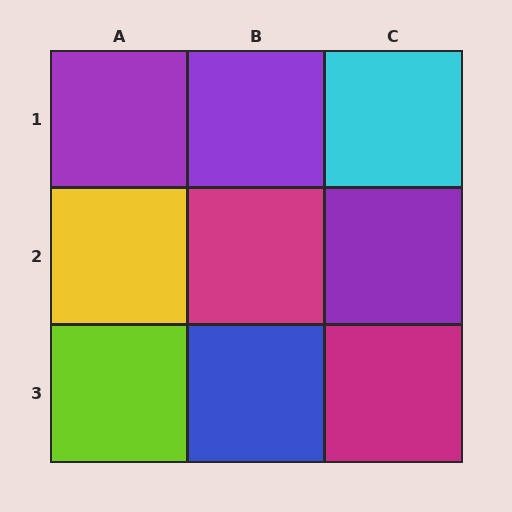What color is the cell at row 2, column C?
Purple.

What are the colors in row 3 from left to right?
Lime, blue, magenta.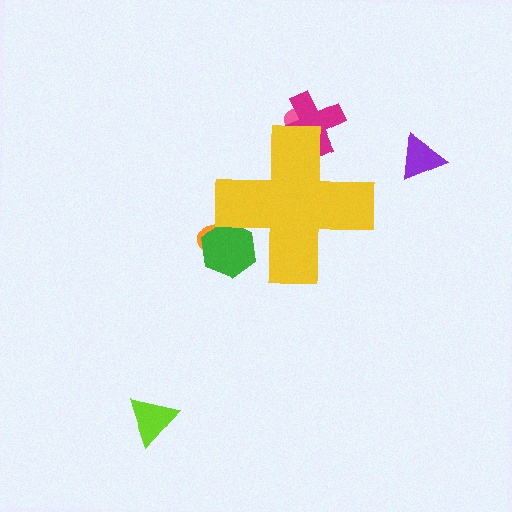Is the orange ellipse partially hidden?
Yes, the orange ellipse is partially hidden behind the yellow cross.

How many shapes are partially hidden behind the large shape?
4 shapes are partially hidden.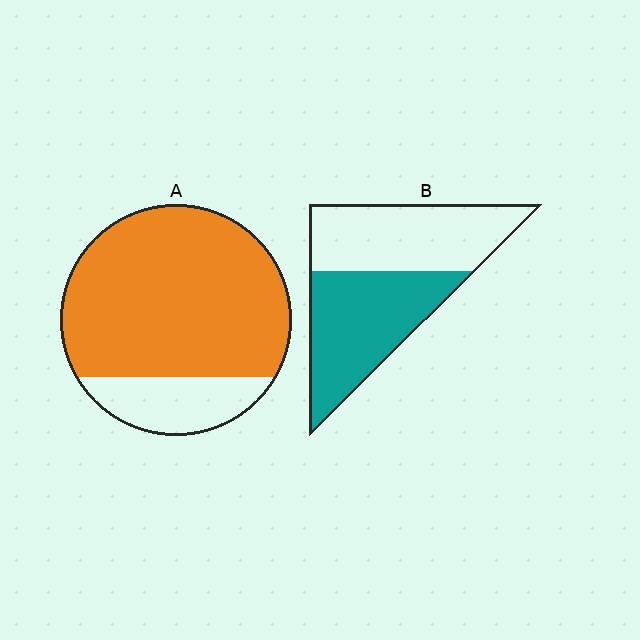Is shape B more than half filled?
Roughly half.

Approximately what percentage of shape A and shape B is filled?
A is approximately 80% and B is approximately 50%.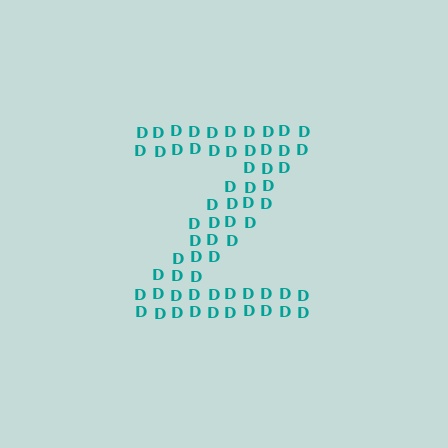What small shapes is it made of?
It is made of small letter D's.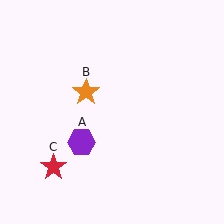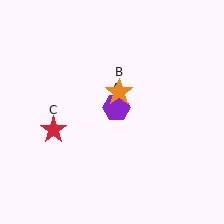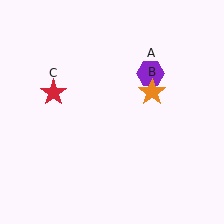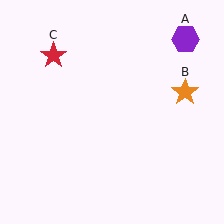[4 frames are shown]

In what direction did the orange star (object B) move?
The orange star (object B) moved right.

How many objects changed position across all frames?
3 objects changed position: purple hexagon (object A), orange star (object B), red star (object C).